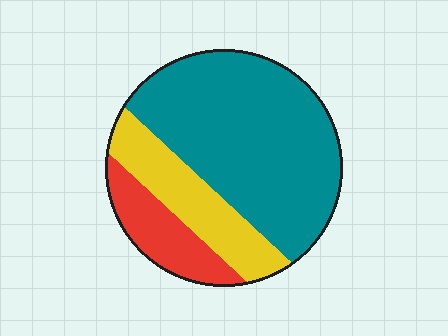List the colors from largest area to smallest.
From largest to smallest: teal, yellow, red.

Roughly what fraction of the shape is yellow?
Yellow takes up about one fifth (1/5) of the shape.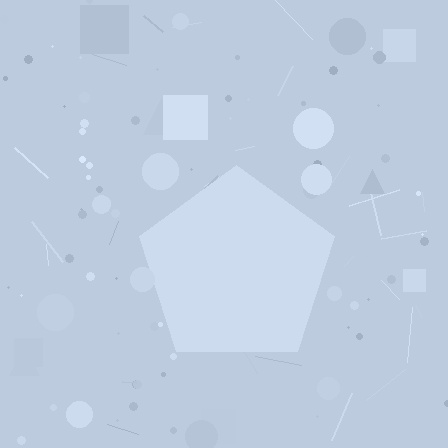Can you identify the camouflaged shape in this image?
The camouflaged shape is a pentagon.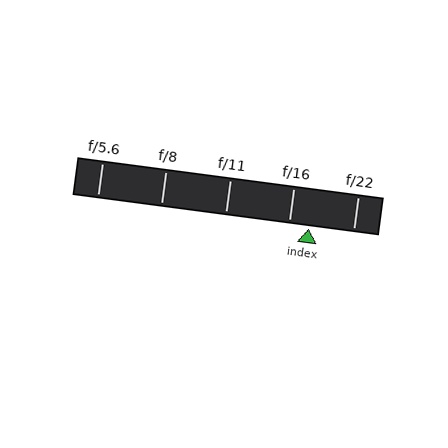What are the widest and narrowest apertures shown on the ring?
The widest aperture shown is f/5.6 and the narrowest is f/22.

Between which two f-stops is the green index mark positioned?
The index mark is between f/16 and f/22.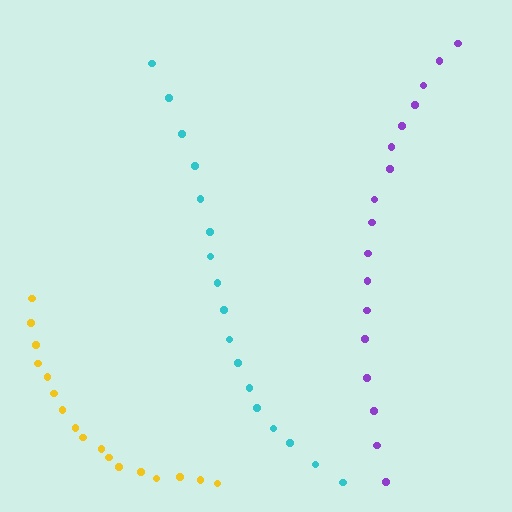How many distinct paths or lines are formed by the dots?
There are 3 distinct paths.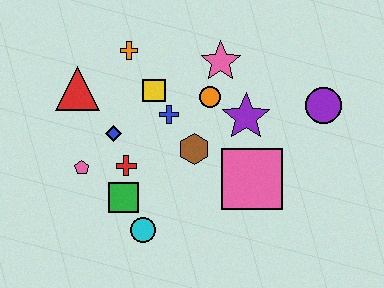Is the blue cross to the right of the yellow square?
Yes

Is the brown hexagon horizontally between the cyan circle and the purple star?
Yes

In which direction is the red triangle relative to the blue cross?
The red triangle is to the left of the blue cross.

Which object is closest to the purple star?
The orange circle is closest to the purple star.